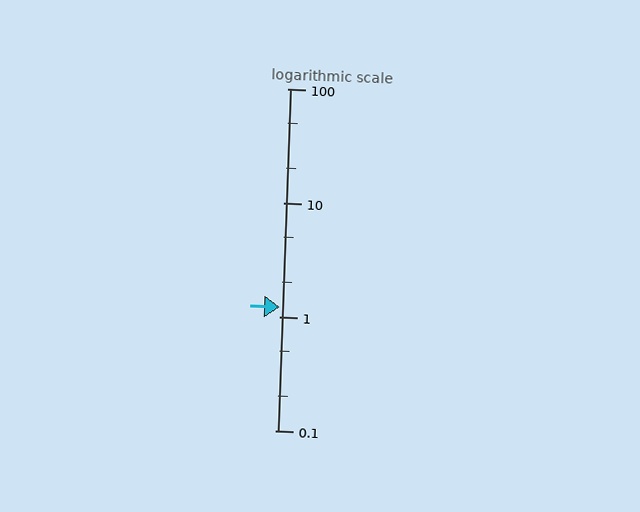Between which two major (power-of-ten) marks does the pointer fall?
The pointer is between 1 and 10.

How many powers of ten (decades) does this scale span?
The scale spans 3 decades, from 0.1 to 100.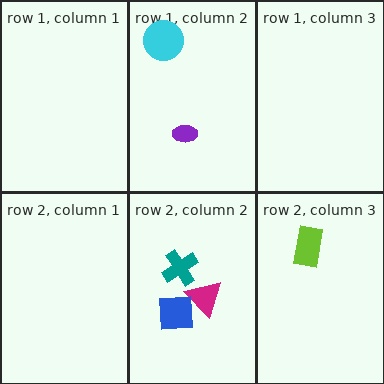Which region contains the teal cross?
The row 2, column 2 region.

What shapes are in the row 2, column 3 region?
The lime rectangle.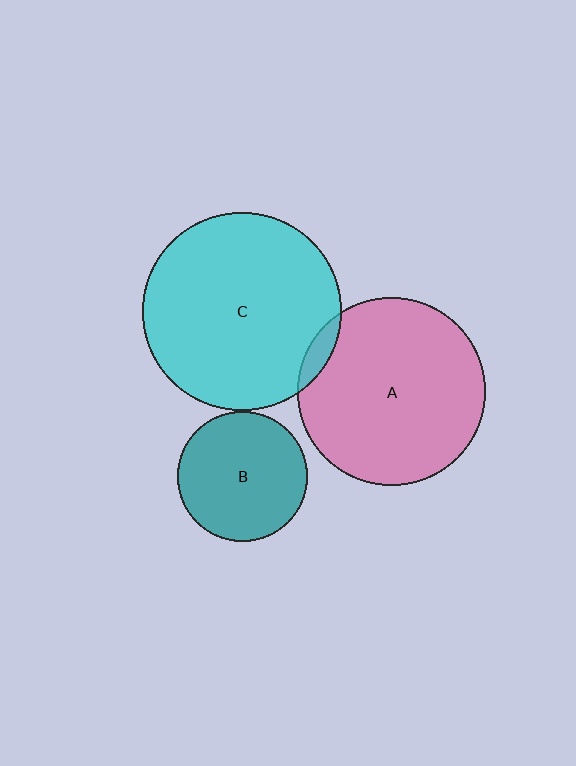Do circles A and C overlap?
Yes.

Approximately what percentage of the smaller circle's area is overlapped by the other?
Approximately 5%.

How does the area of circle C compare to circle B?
Approximately 2.3 times.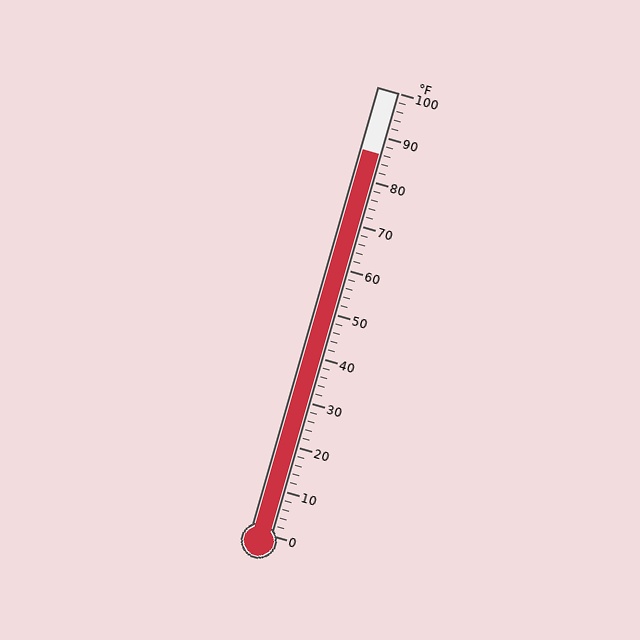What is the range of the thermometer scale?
The thermometer scale ranges from 0°F to 100°F.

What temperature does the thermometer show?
The thermometer shows approximately 86°F.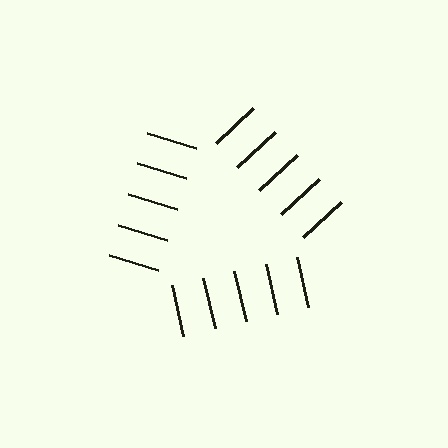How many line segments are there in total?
15 — 5 along each of the 3 edges.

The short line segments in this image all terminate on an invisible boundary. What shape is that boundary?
An illusory triangle — the line segments terminate on its edges but no continuous stroke is drawn.